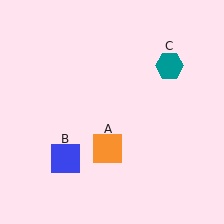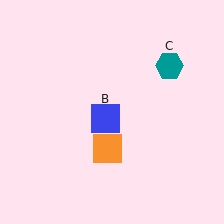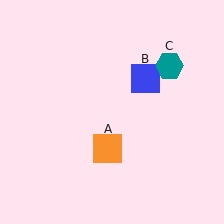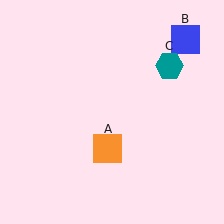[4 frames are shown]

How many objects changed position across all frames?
1 object changed position: blue square (object B).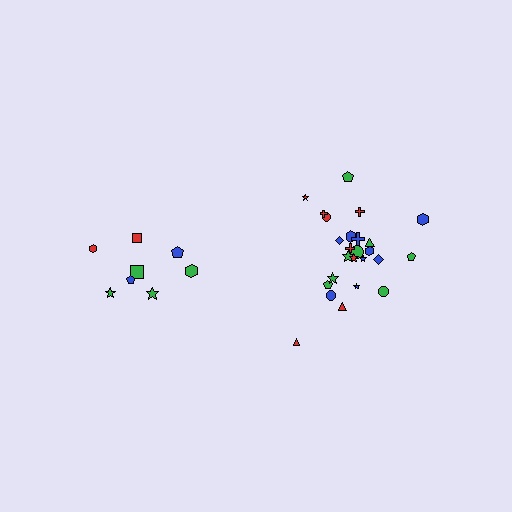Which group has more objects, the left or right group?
The right group.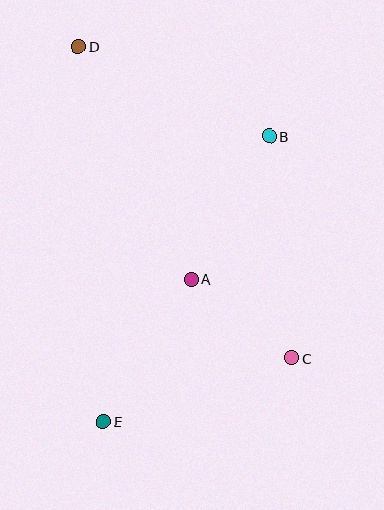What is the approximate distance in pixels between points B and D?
The distance between B and D is approximately 211 pixels.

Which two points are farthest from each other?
Points C and D are farthest from each other.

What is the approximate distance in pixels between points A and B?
The distance between A and B is approximately 163 pixels.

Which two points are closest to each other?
Points A and C are closest to each other.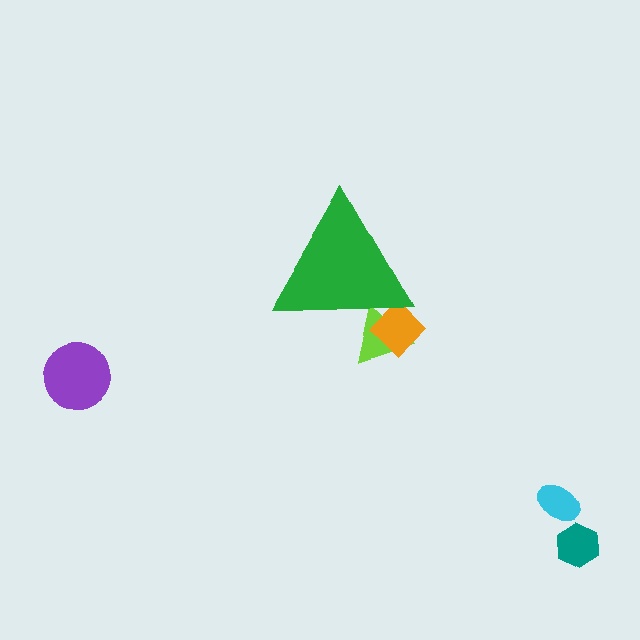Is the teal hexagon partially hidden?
No, the teal hexagon is fully visible.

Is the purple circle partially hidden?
No, the purple circle is fully visible.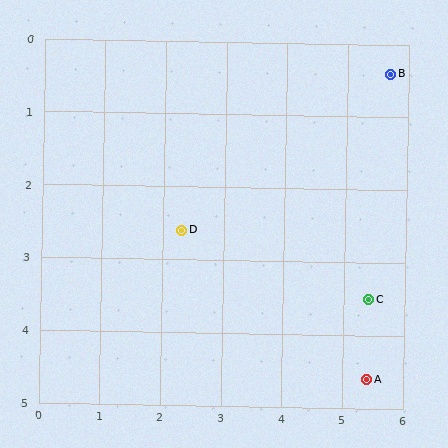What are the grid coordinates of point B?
Point B is at approximately (5.7, 0.4).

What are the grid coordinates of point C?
Point C is at approximately (5.4, 3.5).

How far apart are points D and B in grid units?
Points D and B are about 4.0 grid units apart.